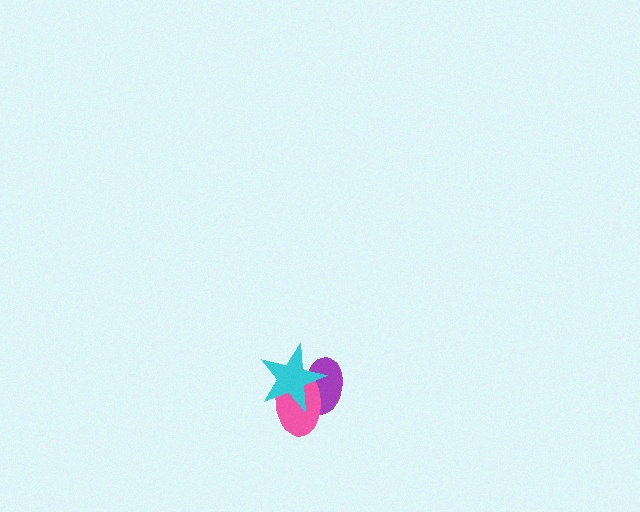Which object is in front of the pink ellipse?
The cyan star is in front of the pink ellipse.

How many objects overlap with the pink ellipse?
2 objects overlap with the pink ellipse.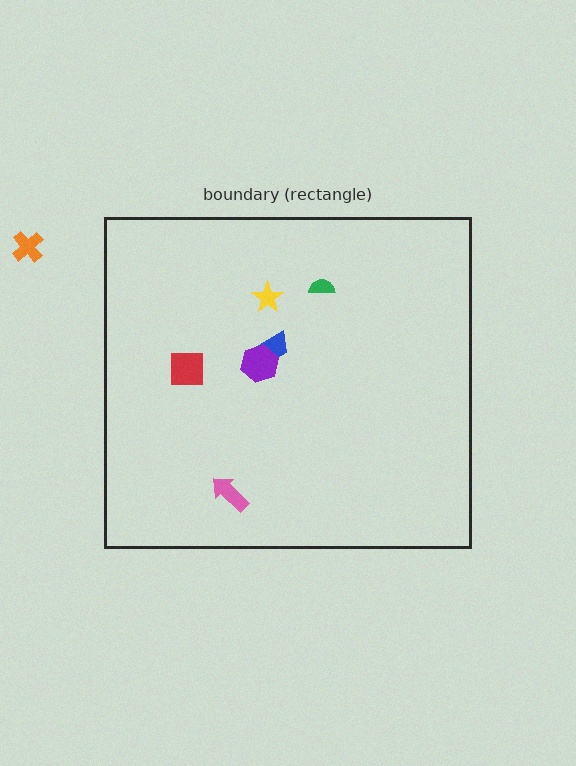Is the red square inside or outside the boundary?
Inside.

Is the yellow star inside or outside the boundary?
Inside.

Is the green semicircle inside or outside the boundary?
Inside.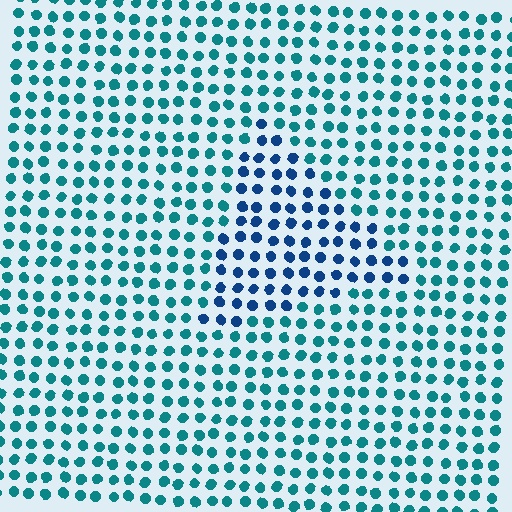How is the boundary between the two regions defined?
The boundary is defined purely by a slight shift in hue (about 34 degrees). Spacing, size, and orientation are identical on both sides.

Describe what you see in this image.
The image is filled with small teal elements in a uniform arrangement. A triangle-shaped region is visible where the elements are tinted to a slightly different hue, forming a subtle color boundary.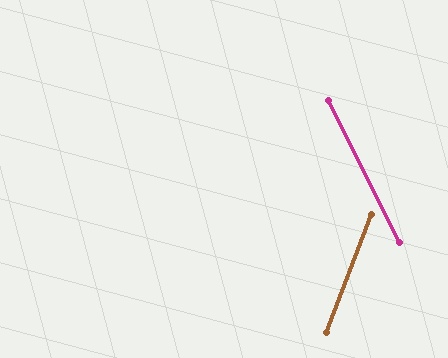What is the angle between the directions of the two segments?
Approximately 48 degrees.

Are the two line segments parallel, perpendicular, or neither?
Neither parallel nor perpendicular — they differ by about 48°.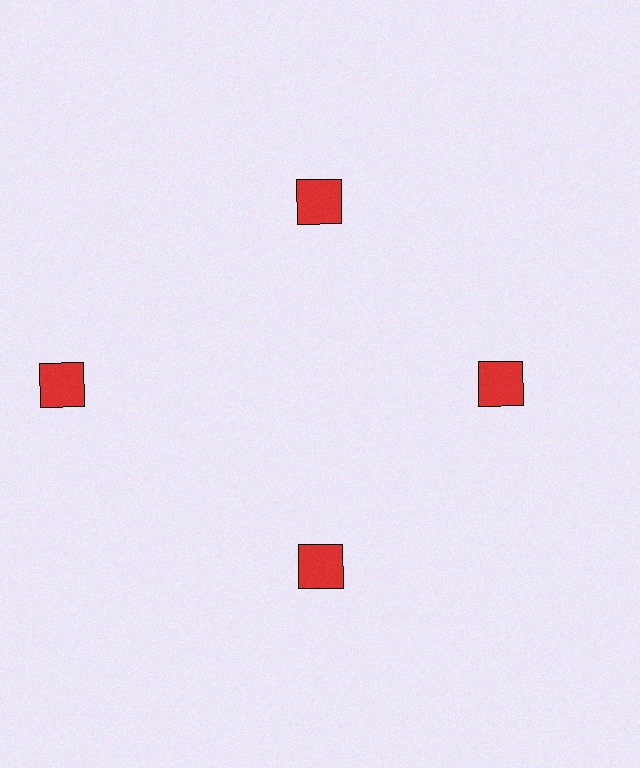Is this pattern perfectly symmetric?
No. The 4 red squares are arranged in a ring, but one element near the 9 o'clock position is pushed outward from the center, breaking the 4-fold rotational symmetry.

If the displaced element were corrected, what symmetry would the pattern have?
It would have 4-fold rotational symmetry — the pattern would map onto itself every 90 degrees.